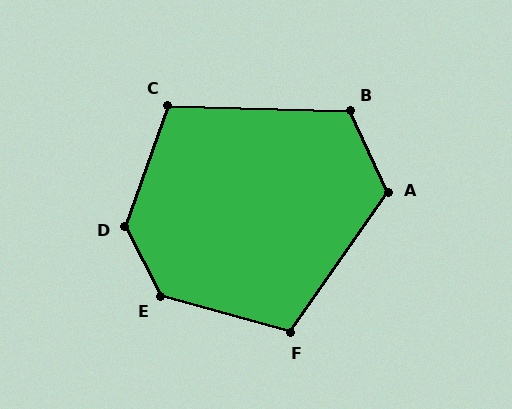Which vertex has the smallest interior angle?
C, at approximately 107 degrees.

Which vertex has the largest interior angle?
D, at approximately 134 degrees.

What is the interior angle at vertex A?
Approximately 120 degrees (obtuse).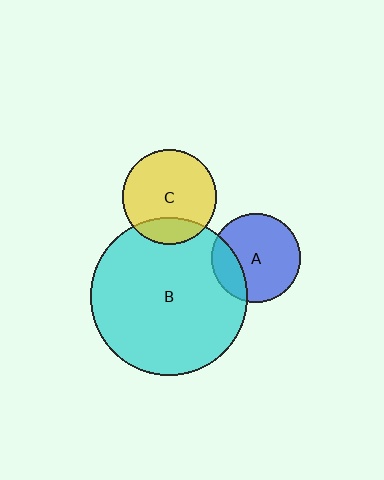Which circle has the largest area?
Circle B (cyan).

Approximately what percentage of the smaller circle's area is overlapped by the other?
Approximately 20%.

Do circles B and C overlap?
Yes.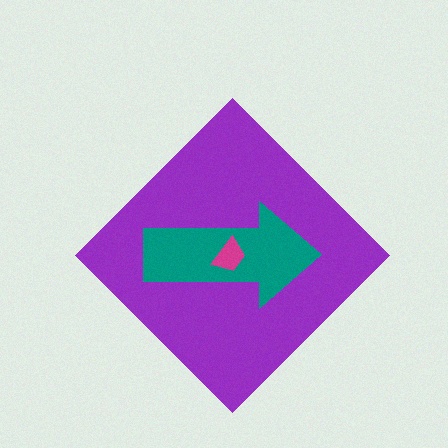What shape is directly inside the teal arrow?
The magenta trapezoid.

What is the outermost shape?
The purple diamond.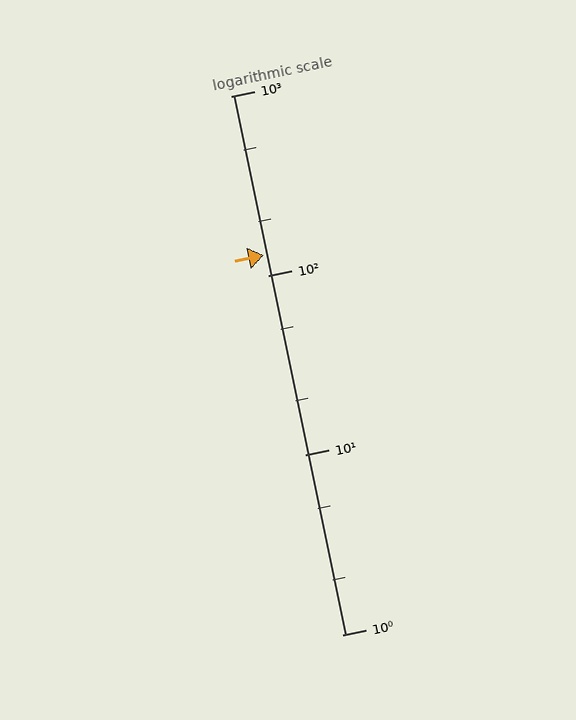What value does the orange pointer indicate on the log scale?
The pointer indicates approximately 130.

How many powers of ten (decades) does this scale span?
The scale spans 3 decades, from 1 to 1000.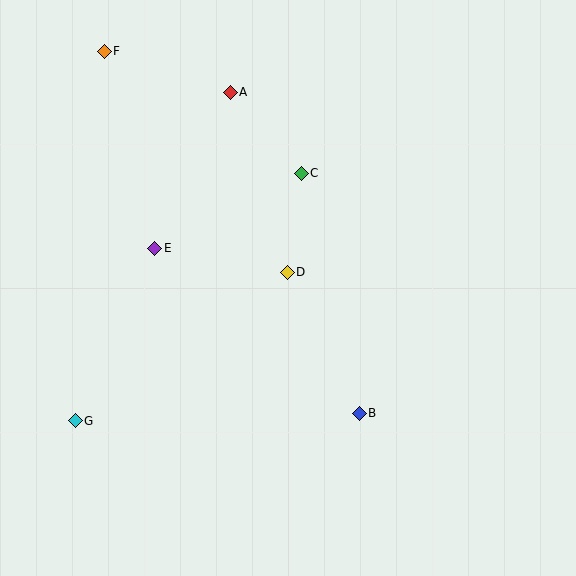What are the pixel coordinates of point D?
Point D is at (287, 273).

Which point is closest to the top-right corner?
Point C is closest to the top-right corner.